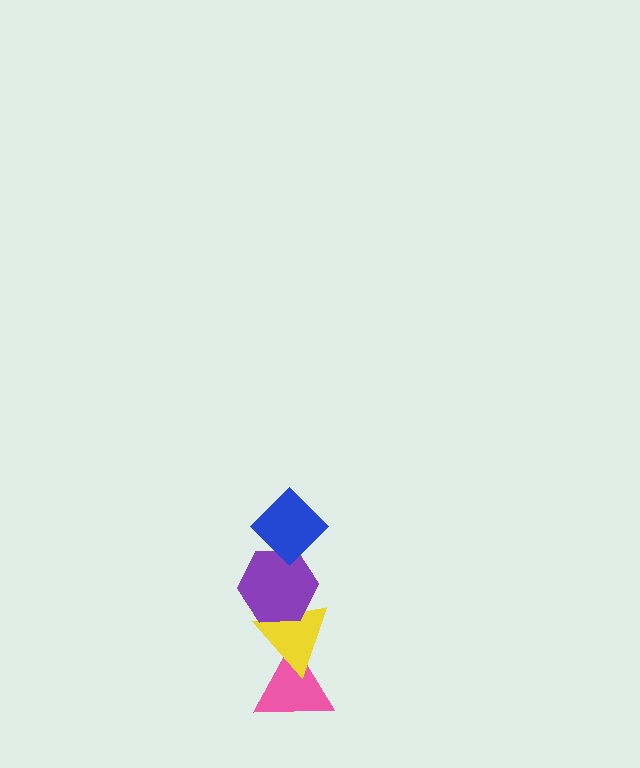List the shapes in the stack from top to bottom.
From top to bottom: the blue diamond, the purple hexagon, the yellow triangle, the pink triangle.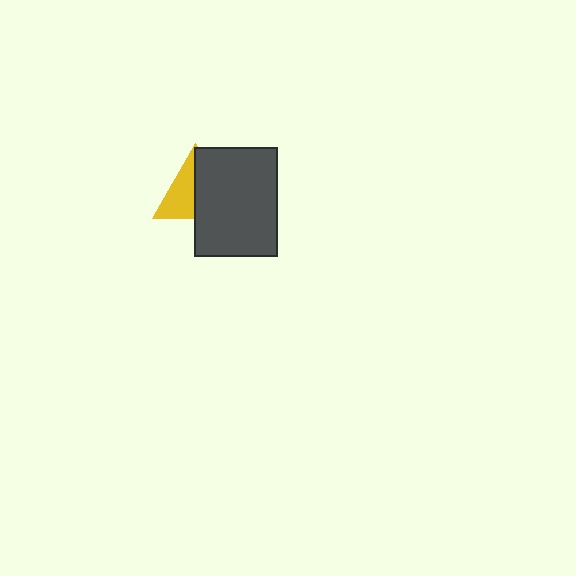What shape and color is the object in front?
The object in front is a dark gray rectangle.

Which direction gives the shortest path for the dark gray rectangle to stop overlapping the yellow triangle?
Moving right gives the shortest separation.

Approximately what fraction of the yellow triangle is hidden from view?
Roughly 54% of the yellow triangle is hidden behind the dark gray rectangle.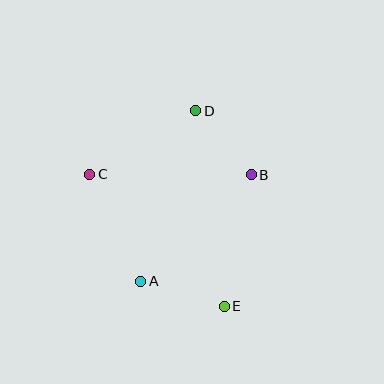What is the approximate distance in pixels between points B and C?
The distance between B and C is approximately 161 pixels.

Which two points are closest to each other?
Points B and D are closest to each other.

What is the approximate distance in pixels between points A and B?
The distance between A and B is approximately 154 pixels.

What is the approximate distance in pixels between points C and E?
The distance between C and E is approximately 188 pixels.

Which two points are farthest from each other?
Points D and E are farthest from each other.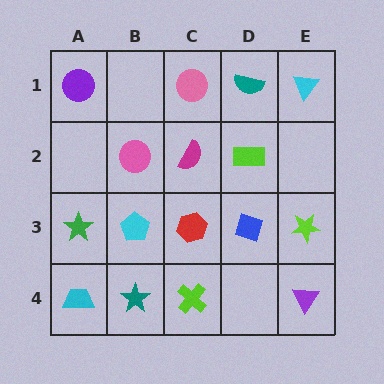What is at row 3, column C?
A red hexagon.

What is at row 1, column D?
A teal semicircle.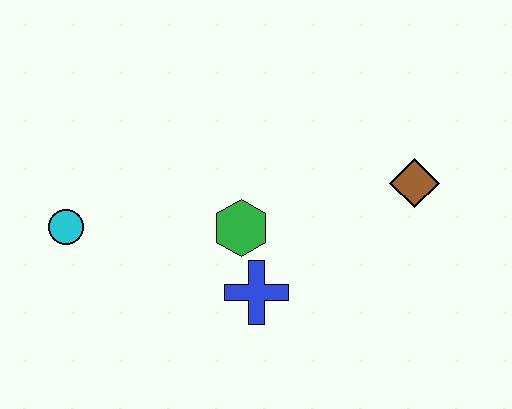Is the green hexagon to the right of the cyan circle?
Yes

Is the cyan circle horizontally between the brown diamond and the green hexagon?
No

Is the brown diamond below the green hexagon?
No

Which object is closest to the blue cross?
The green hexagon is closest to the blue cross.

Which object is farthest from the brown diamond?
The cyan circle is farthest from the brown diamond.